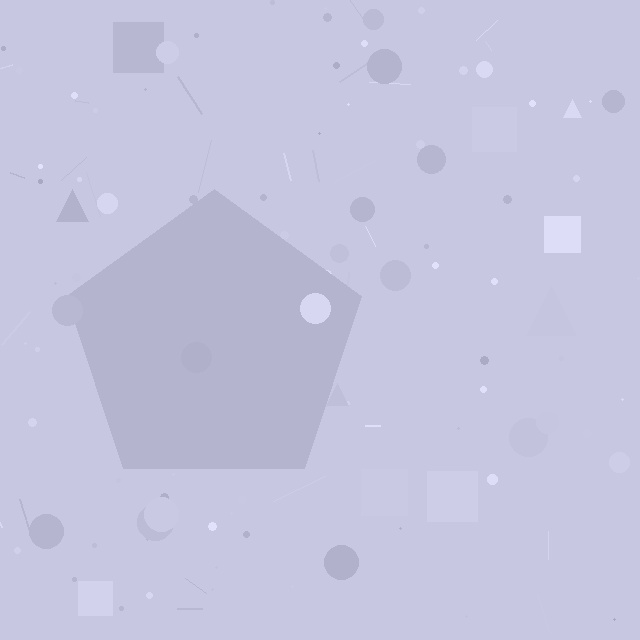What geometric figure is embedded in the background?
A pentagon is embedded in the background.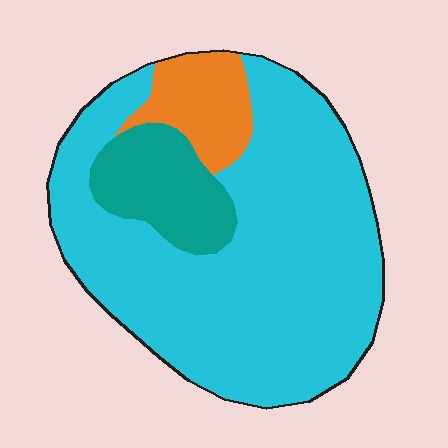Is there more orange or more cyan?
Cyan.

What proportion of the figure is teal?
Teal takes up about one eighth (1/8) of the figure.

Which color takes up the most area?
Cyan, at roughly 75%.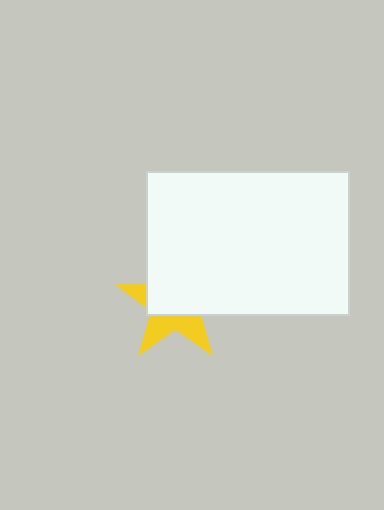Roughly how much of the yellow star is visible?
A small part of it is visible (roughly 41%).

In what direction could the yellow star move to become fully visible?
The yellow star could move toward the lower-left. That would shift it out from behind the white rectangle entirely.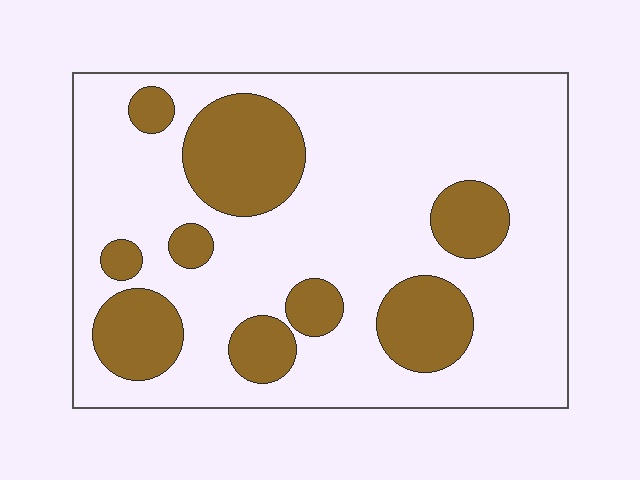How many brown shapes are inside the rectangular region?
9.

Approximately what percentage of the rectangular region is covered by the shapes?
Approximately 25%.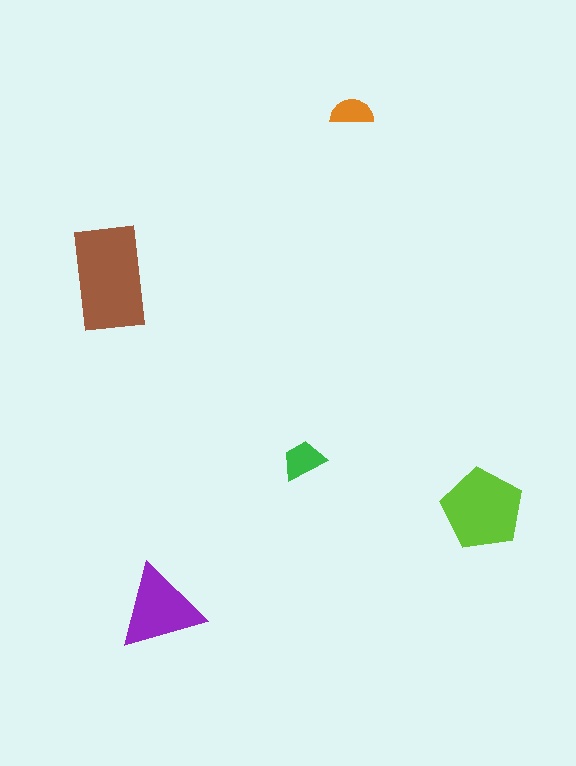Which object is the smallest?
The orange semicircle.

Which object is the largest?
The brown rectangle.